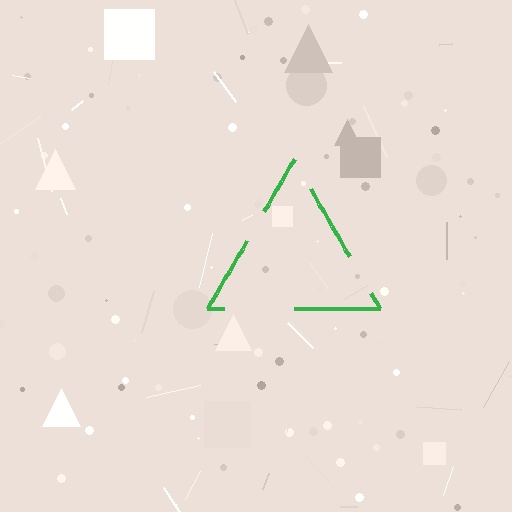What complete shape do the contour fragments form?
The contour fragments form a triangle.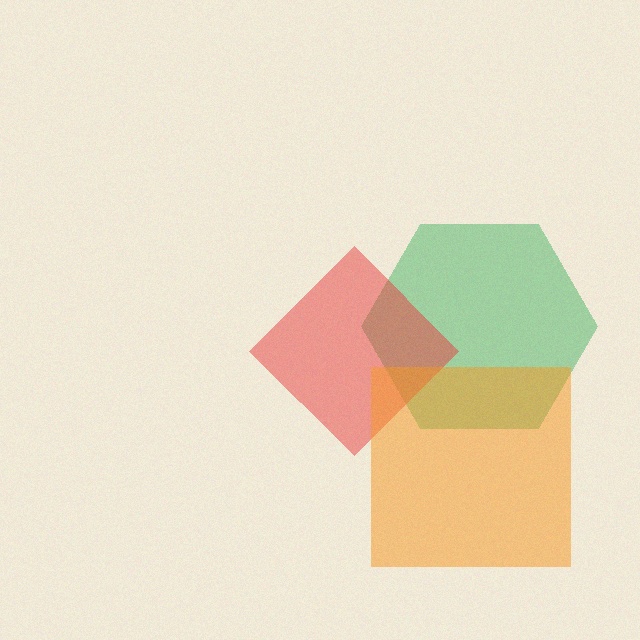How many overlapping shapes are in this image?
There are 3 overlapping shapes in the image.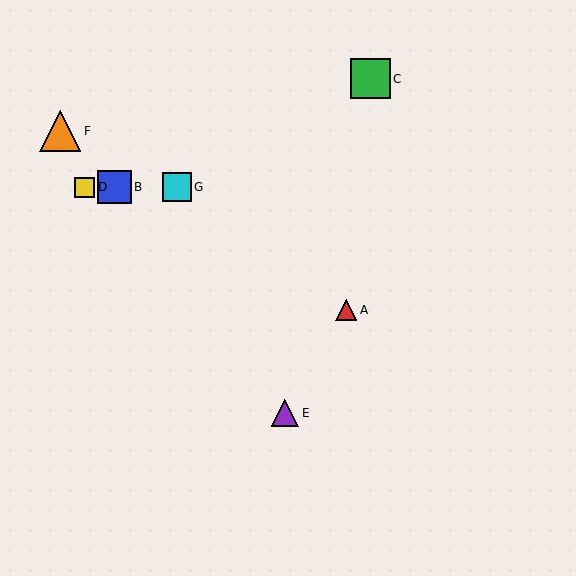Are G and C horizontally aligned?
No, G is at y≈187 and C is at y≈79.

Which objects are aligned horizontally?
Objects B, D, G are aligned horizontally.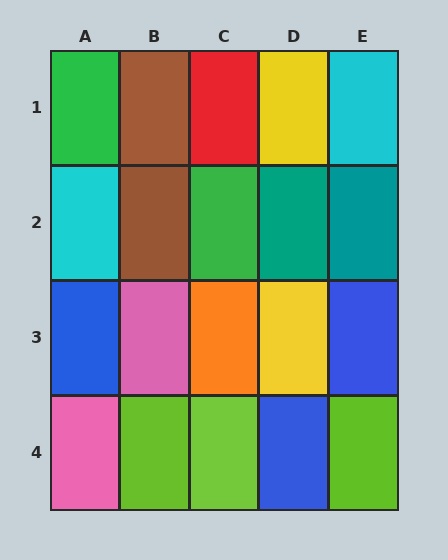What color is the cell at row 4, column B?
Lime.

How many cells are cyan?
2 cells are cyan.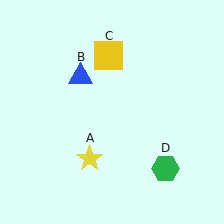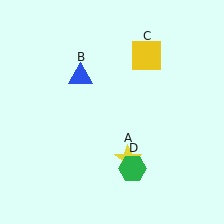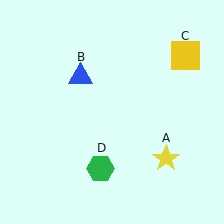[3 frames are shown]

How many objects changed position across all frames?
3 objects changed position: yellow star (object A), yellow square (object C), green hexagon (object D).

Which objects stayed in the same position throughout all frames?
Blue triangle (object B) remained stationary.